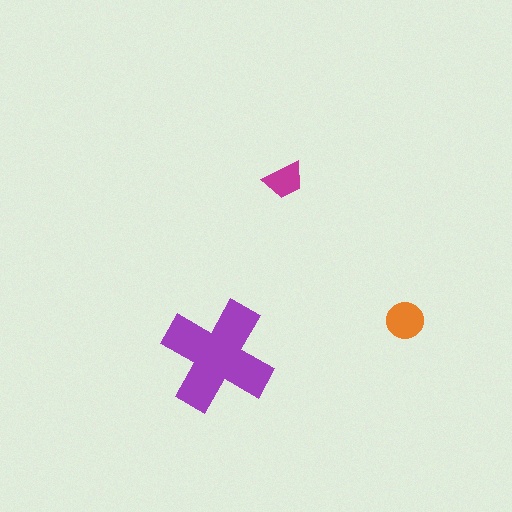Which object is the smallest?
The magenta trapezoid.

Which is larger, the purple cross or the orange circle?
The purple cross.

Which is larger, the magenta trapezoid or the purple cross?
The purple cross.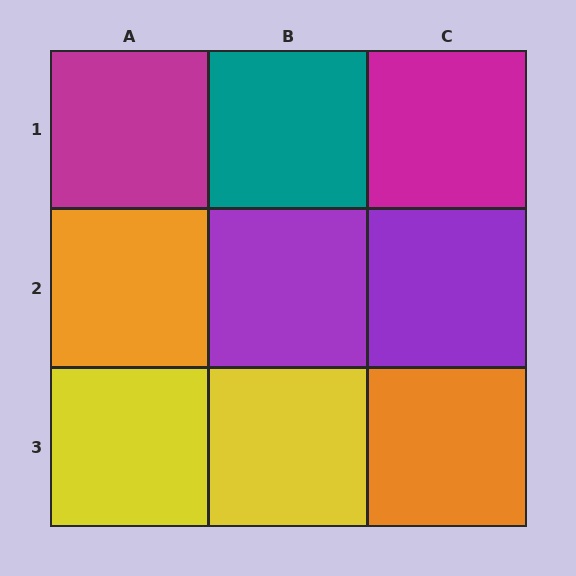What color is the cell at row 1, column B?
Teal.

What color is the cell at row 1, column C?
Magenta.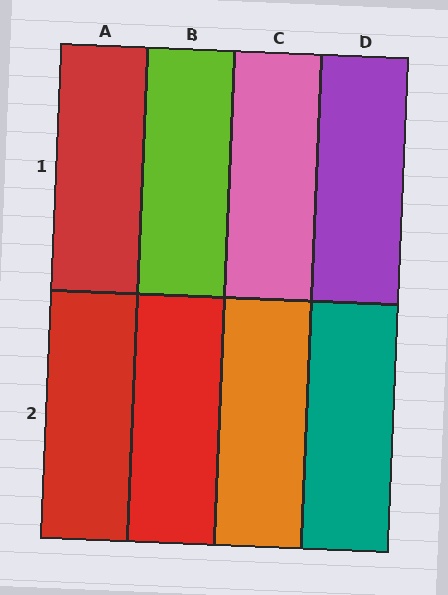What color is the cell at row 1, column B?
Lime.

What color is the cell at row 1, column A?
Red.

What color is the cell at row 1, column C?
Pink.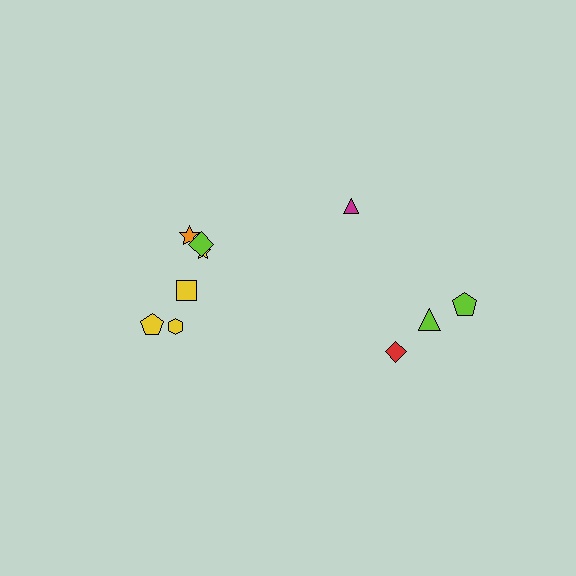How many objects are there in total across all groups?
There are 10 objects.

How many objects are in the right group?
There are 4 objects.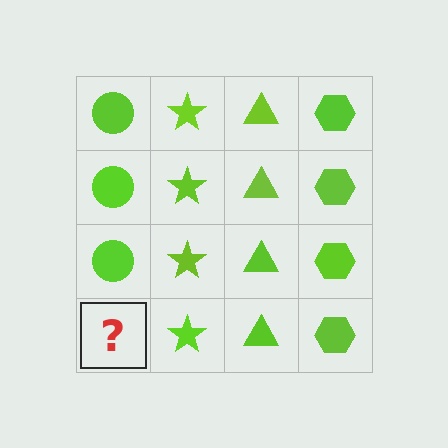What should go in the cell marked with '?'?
The missing cell should contain a lime circle.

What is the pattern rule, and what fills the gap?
The rule is that each column has a consistent shape. The gap should be filled with a lime circle.